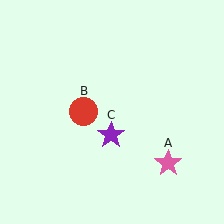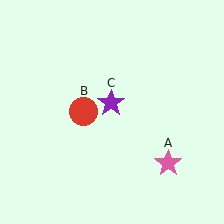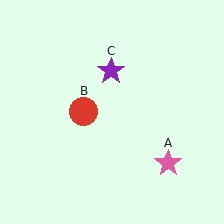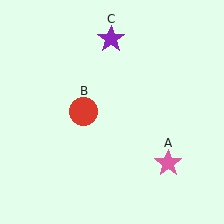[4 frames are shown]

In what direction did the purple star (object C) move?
The purple star (object C) moved up.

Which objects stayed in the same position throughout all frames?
Pink star (object A) and red circle (object B) remained stationary.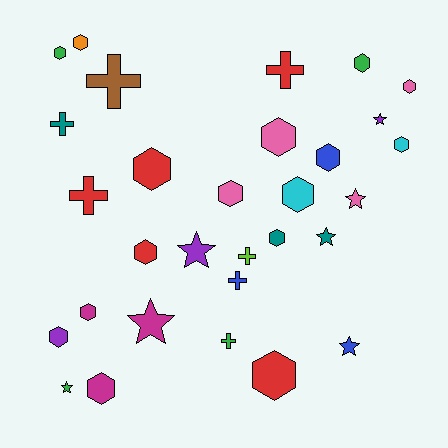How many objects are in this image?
There are 30 objects.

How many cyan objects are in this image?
There are 2 cyan objects.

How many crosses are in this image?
There are 7 crosses.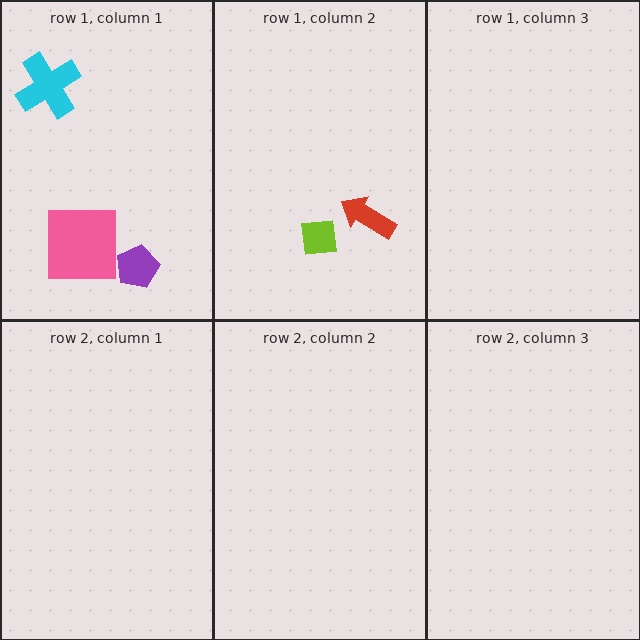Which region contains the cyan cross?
The row 1, column 1 region.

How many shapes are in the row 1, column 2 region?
2.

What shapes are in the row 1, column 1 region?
The purple pentagon, the pink square, the cyan cross.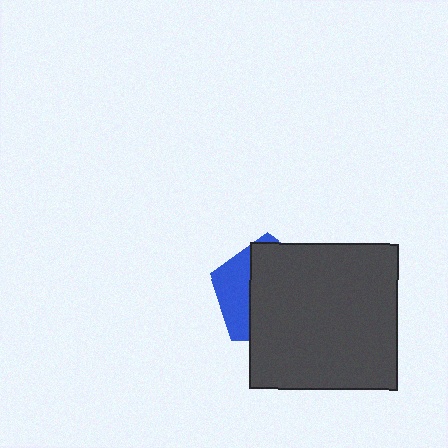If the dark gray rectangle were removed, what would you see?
You would see the complete blue pentagon.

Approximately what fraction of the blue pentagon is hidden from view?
Roughly 70% of the blue pentagon is hidden behind the dark gray rectangle.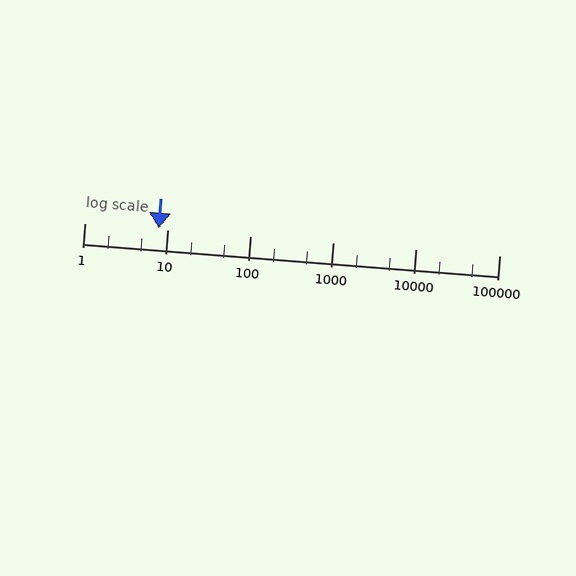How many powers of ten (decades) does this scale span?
The scale spans 5 decades, from 1 to 100000.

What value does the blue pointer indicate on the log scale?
The pointer indicates approximately 7.8.